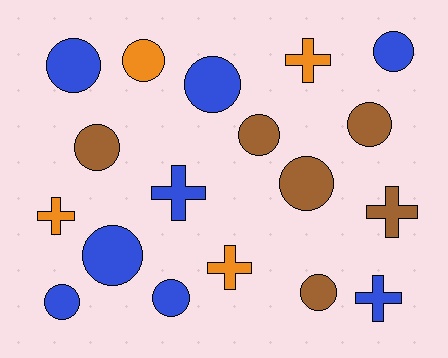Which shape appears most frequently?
Circle, with 12 objects.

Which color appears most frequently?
Blue, with 8 objects.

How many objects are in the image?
There are 18 objects.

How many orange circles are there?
There is 1 orange circle.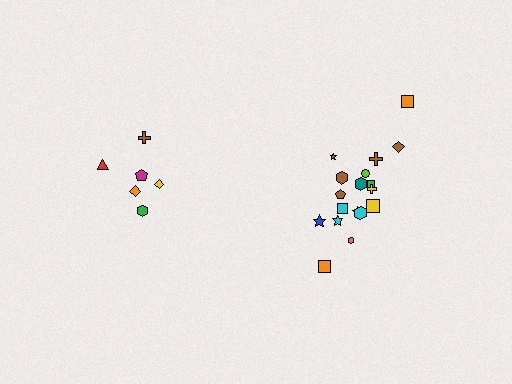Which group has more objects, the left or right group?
The right group.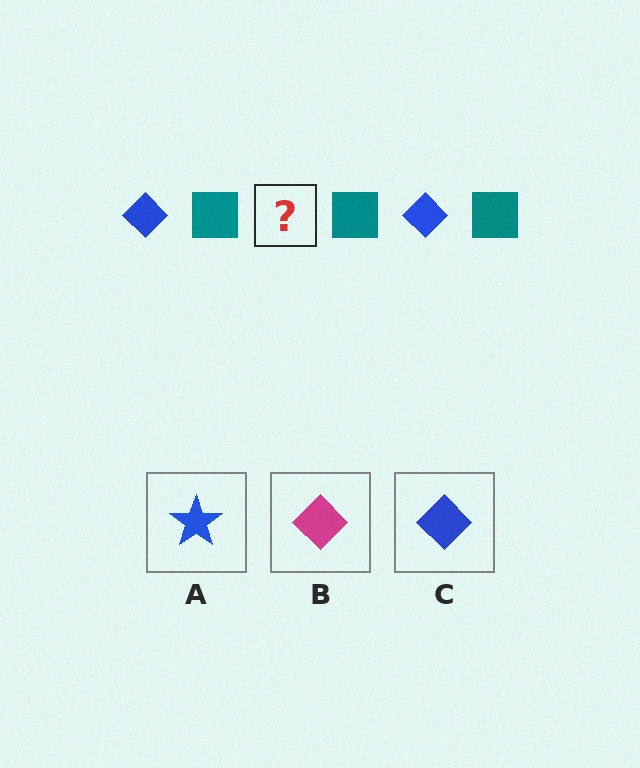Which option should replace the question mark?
Option C.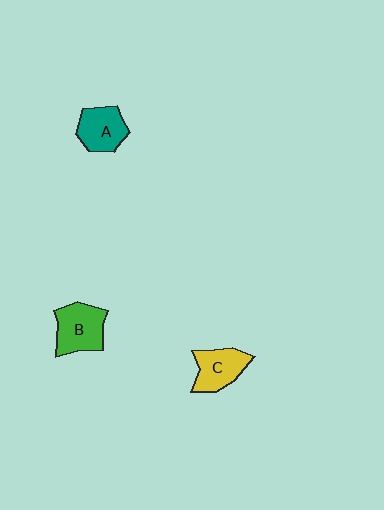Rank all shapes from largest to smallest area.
From largest to smallest: B (green), C (yellow), A (teal).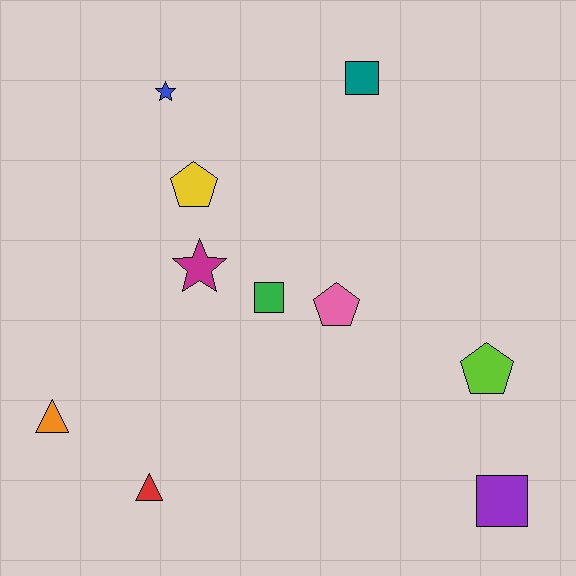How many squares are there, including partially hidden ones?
There are 3 squares.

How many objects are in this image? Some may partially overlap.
There are 10 objects.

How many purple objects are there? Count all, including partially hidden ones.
There is 1 purple object.